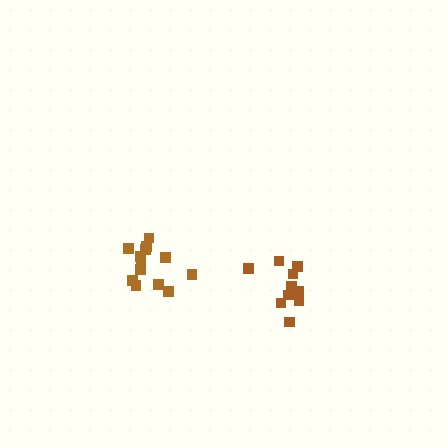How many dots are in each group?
Group 1: 10 dots, Group 2: 13 dots (23 total).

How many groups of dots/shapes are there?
There are 2 groups.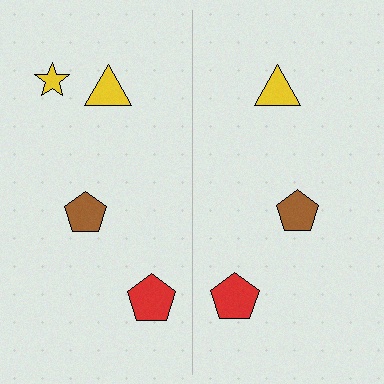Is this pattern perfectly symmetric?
No, the pattern is not perfectly symmetric. A yellow star is missing from the right side.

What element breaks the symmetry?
A yellow star is missing from the right side.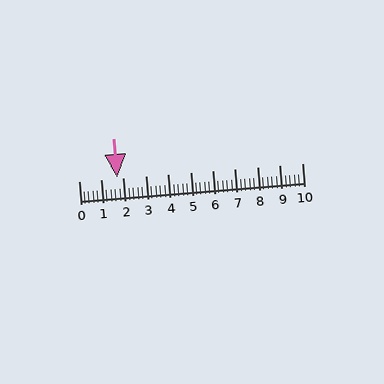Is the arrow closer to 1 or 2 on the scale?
The arrow is closer to 2.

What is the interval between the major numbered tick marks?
The major tick marks are spaced 1 units apart.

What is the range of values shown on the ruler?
The ruler shows values from 0 to 10.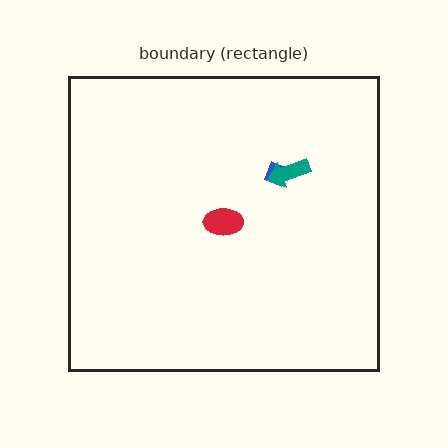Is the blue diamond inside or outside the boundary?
Inside.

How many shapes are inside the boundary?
3 inside, 0 outside.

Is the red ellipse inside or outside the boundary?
Inside.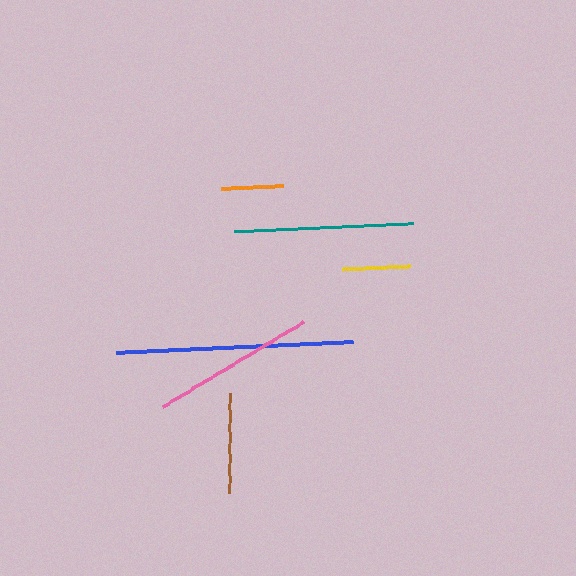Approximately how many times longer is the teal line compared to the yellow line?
The teal line is approximately 2.6 times the length of the yellow line.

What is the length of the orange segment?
The orange segment is approximately 62 pixels long.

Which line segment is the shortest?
The orange line is the shortest at approximately 62 pixels.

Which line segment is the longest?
The blue line is the longest at approximately 237 pixels.